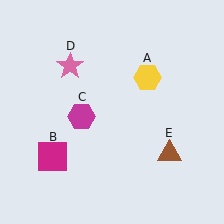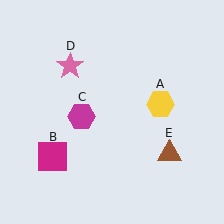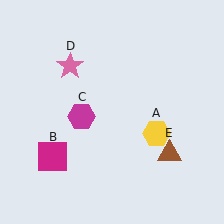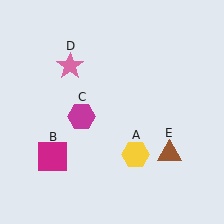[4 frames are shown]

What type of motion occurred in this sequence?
The yellow hexagon (object A) rotated clockwise around the center of the scene.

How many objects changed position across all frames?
1 object changed position: yellow hexagon (object A).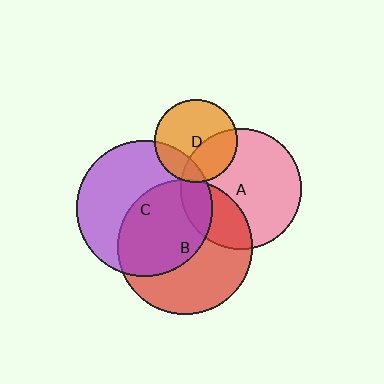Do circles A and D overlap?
Yes.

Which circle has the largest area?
Circle C (purple).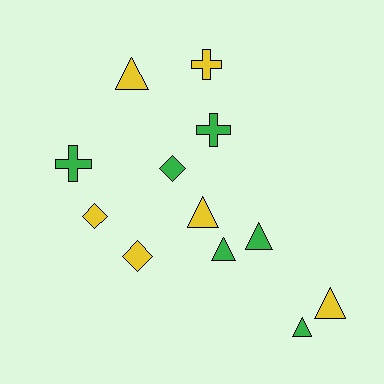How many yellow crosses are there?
There is 1 yellow cross.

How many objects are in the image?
There are 12 objects.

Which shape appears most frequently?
Triangle, with 6 objects.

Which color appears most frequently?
Green, with 6 objects.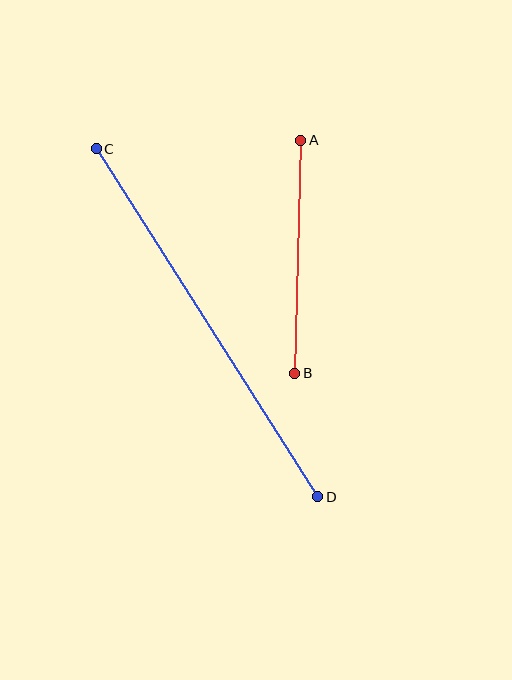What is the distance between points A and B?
The distance is approximately 233 pixels.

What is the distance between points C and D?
The distance is approximately 413 pixels.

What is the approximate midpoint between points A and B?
The midpoint is at approximately (298, 257) pixels.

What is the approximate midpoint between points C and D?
The midpoint is at approximately (207, 323) pixels.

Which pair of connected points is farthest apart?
Points C and D are farthest apart.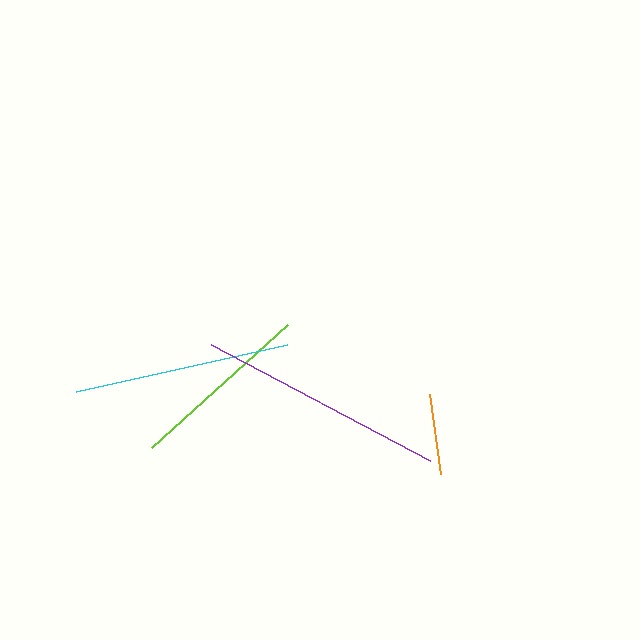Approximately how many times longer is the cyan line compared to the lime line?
The cyan line is approximately 1.2 times the length of the lime line.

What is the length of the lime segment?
The lime segment is approximately 183 pixels long.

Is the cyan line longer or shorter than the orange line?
The cyan line is longer than the orange line.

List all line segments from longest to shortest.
From longest to shortest: purple, cyan, lime, orange.